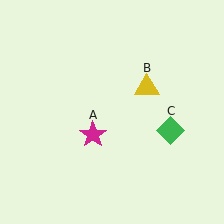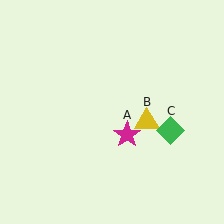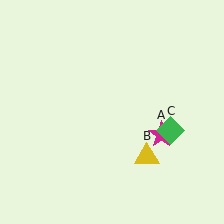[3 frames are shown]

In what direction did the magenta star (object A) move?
The magenta star (object A) moved right.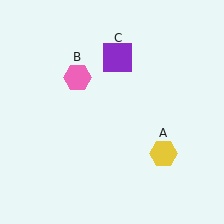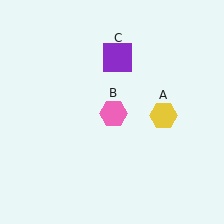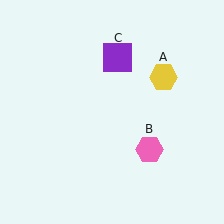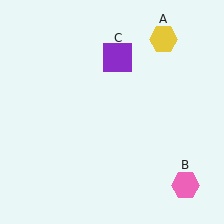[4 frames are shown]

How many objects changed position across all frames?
2 objects changed position: yellow hexagon (object A), pink hexagon (object B).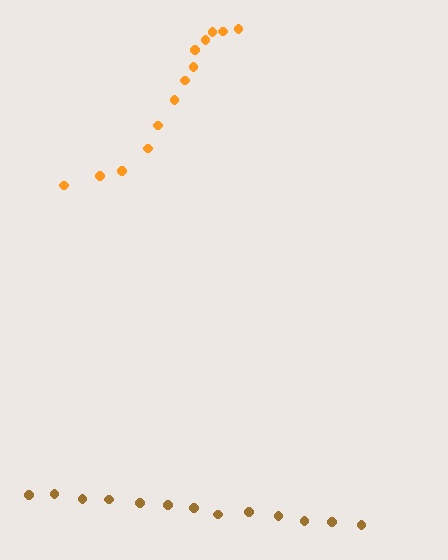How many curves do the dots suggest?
There are 2 distinct paths.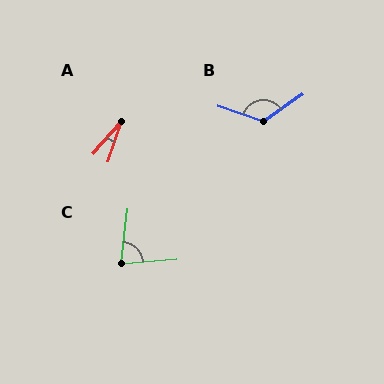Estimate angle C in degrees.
Approximately 78 degrees.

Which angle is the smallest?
A, at approximately 22 degrees.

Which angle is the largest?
B, at approximately 125 degrees.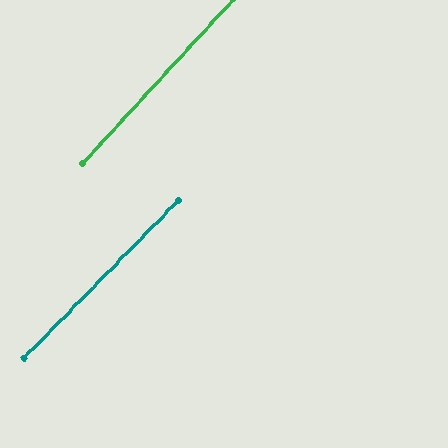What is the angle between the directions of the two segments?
Approximately 2 degrees.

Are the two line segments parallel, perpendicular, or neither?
Parallel — their directions differ by only 1.9°.